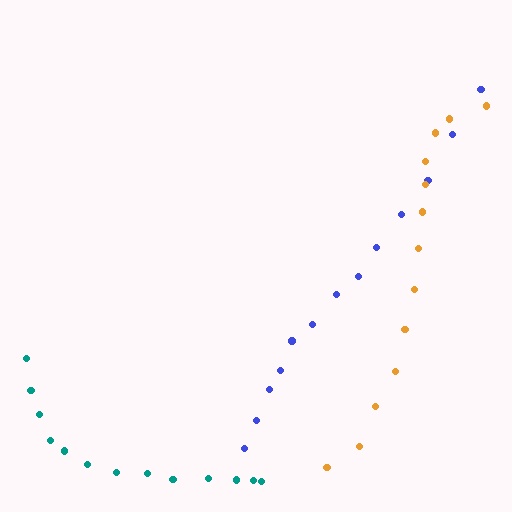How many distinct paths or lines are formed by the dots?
There are 3 distinct paths.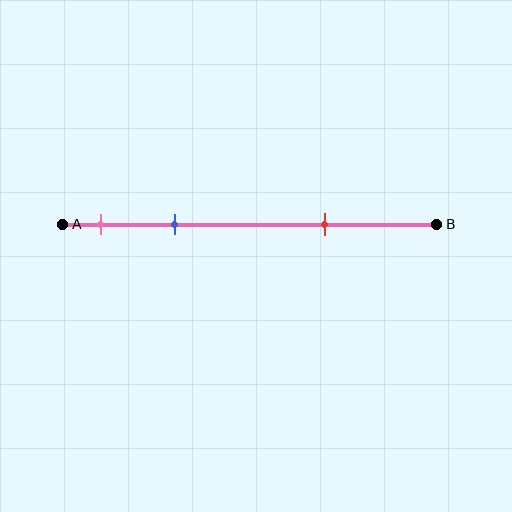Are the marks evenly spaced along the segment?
No, the marks are not evenly spaced.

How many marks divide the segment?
There are 3 marks dividing the segment.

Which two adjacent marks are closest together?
The pink and blue marks are the closest adjacent pair.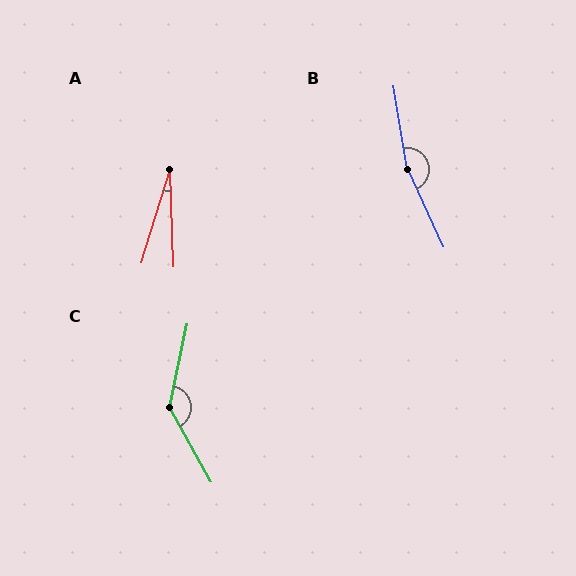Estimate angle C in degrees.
Approximately 139 degrees.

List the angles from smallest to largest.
A (19°), C (139°), B (164°).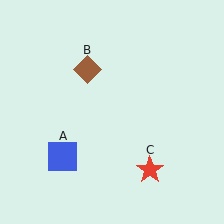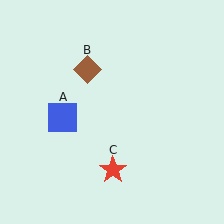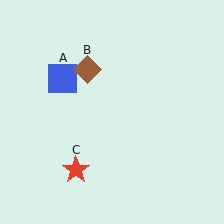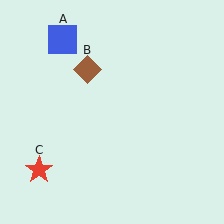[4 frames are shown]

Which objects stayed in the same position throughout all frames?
Brown diamond (object B) remained stationary.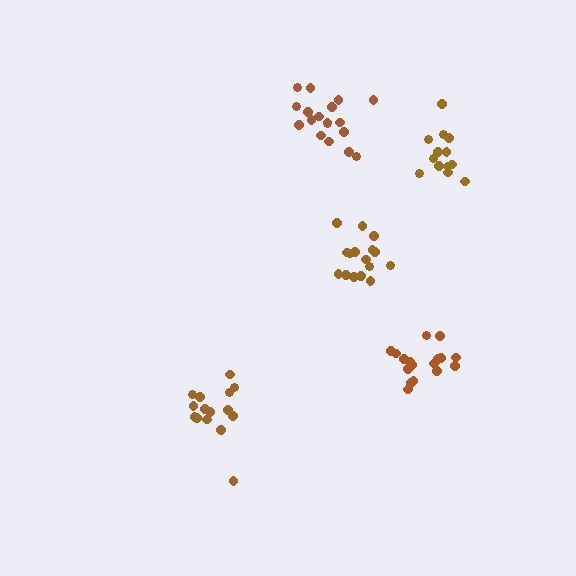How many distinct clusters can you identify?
There are 5 distinct clusters.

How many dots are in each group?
Group 1: 16 dots, Group 2: 15 dots, Group 3: 18 dots, Group 4: 17 dots, Group 5: 13 dots (79 total).